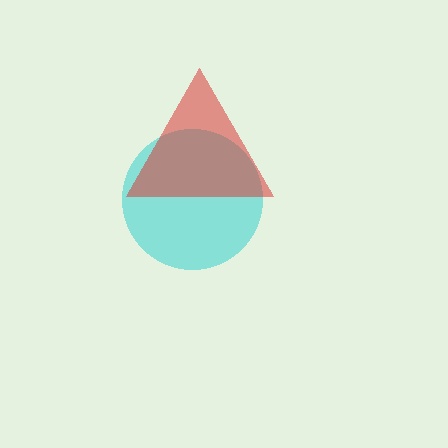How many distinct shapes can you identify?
There are 2 distinct shapes: a cyan circle, a red triangle.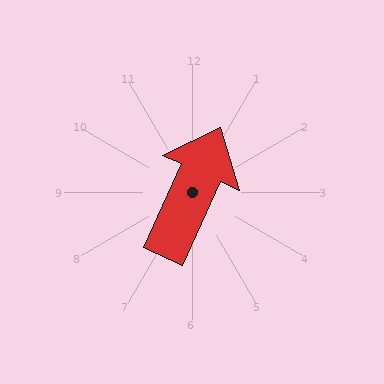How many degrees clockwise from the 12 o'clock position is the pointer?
Approximately 24 degrees.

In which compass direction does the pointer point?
Northeast.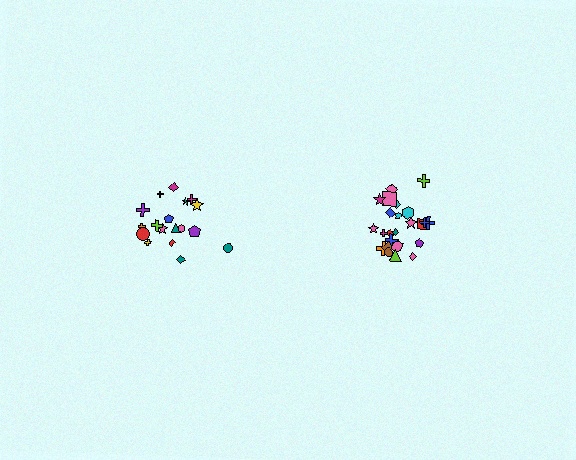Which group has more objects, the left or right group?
The right group.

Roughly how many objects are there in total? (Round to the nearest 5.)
Roughly 45 objects in total.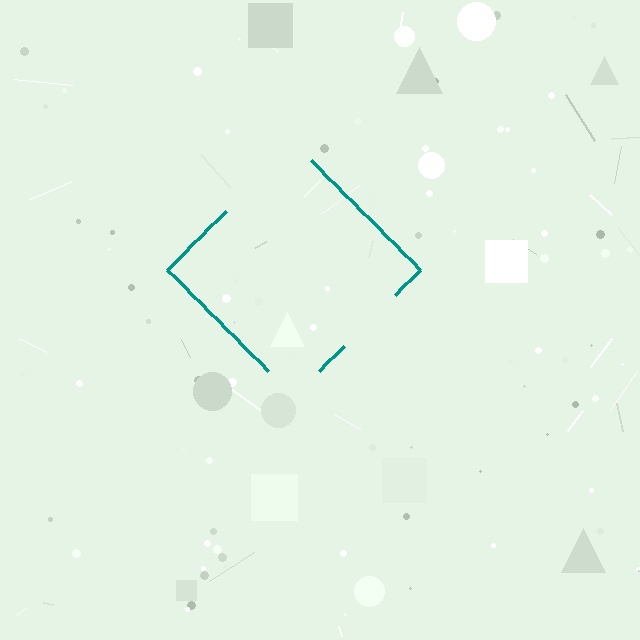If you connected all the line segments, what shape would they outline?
They would outline a diamond.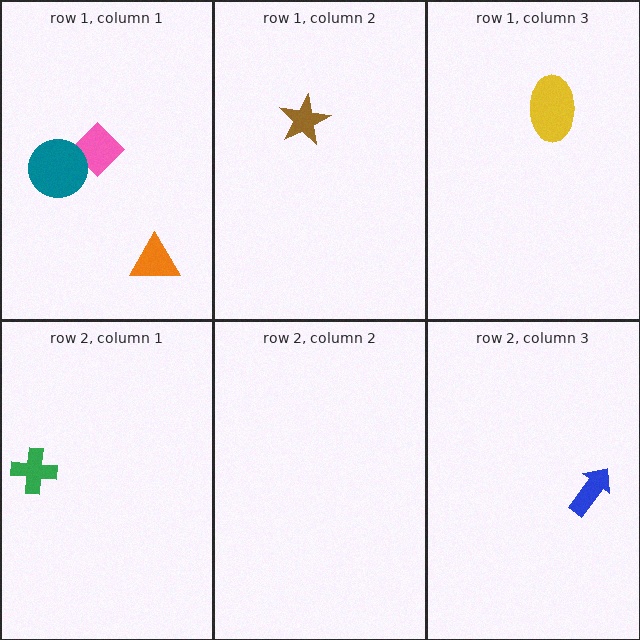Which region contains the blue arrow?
The row 2, column 3 region.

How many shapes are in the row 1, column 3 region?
1.